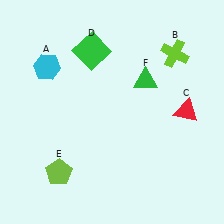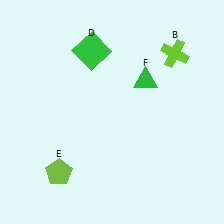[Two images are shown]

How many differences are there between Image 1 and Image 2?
There are 2 differences between the two images.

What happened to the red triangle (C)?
The red triangle (C) was removed in Image 2. It was in the top-right area of Image 1.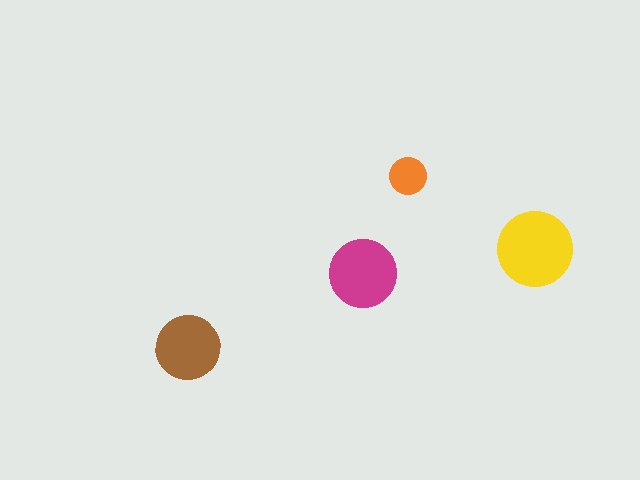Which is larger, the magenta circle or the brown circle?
The magenta one.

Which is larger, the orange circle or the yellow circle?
The yellow one.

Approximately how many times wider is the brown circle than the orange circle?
About 1.5 times wider.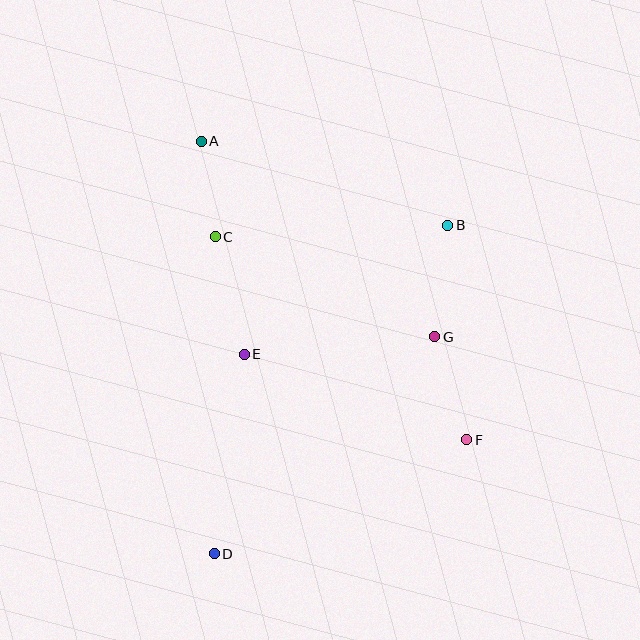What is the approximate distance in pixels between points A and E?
The distance between A and E is approximately 217 pixels.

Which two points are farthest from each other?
Points A and D are farthest from each other.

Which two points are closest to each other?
Points A and C are closest to each other.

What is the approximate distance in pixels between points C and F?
The distance between C and F is approximately 323 pixels.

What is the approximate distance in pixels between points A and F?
The distance between A and F is approximately 399 pixels.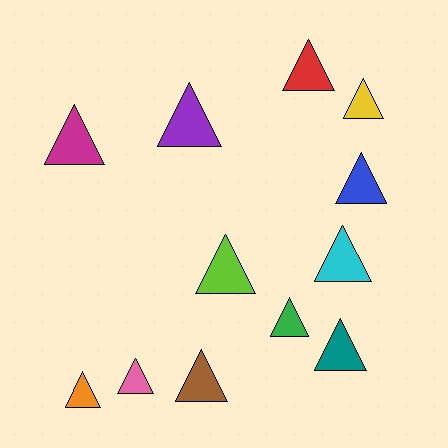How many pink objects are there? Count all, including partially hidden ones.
There is 1 pink object.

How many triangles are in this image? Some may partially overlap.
There are 12 triangles.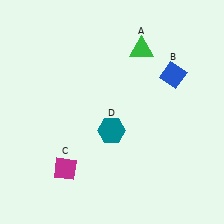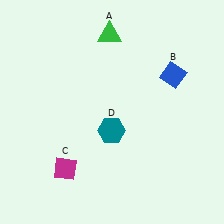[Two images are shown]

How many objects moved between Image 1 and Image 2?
1 object moved between the two images.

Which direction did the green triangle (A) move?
The green triangle (A) moved left.